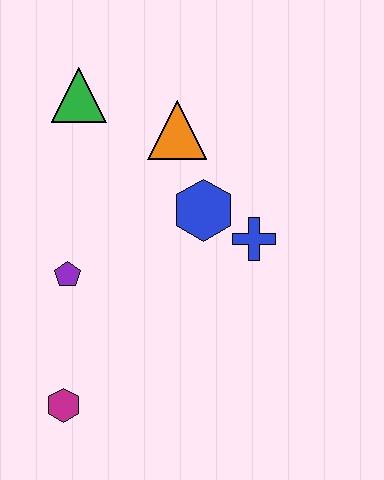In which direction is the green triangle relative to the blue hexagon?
The green triangle is to the left of the blue hexagon.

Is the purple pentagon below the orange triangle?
Yes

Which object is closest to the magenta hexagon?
The purple pentagon is closest to the magenta hexagon.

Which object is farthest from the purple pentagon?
The blue cross is farthest from the purple pentagon.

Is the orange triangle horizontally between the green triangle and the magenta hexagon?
No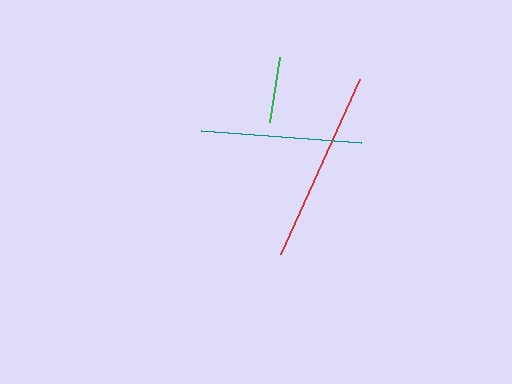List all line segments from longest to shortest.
From longest to shortest: red, teal, green.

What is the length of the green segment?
The green segment is approximately 66 pixels long.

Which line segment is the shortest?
The green line is the shortest at approximately 66 pixels.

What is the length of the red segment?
The red segment is approximately 192 pixels long.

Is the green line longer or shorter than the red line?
The red line is longer than the green line.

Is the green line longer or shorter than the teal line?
The teal line is longer than the green line.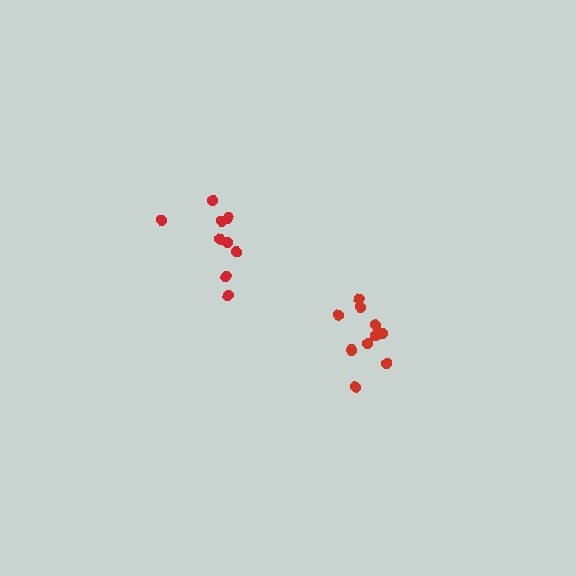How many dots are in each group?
Group 1: 9 dots, Group 2: 10 dots (19 total).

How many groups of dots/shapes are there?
There are 2 groups.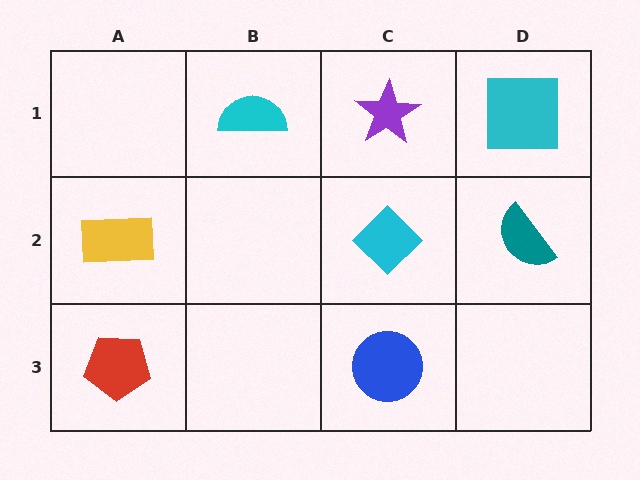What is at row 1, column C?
A purple star.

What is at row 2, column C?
A cyan diamond.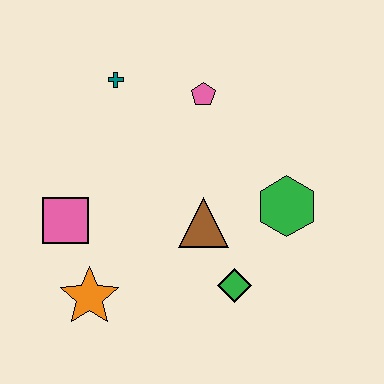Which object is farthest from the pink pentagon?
The orange star is farthest from the pink pentagon.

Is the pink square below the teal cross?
Yes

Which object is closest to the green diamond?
The brown triangle is closest to the green diamond.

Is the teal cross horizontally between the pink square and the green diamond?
Yes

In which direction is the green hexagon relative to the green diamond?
The green hexagon is above the green diamond.